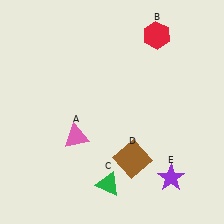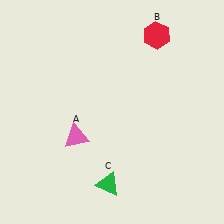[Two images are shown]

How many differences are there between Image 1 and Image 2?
There are 2 differences between the two images.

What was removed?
The brown square (D), the purple star (E) were removed in Image 2.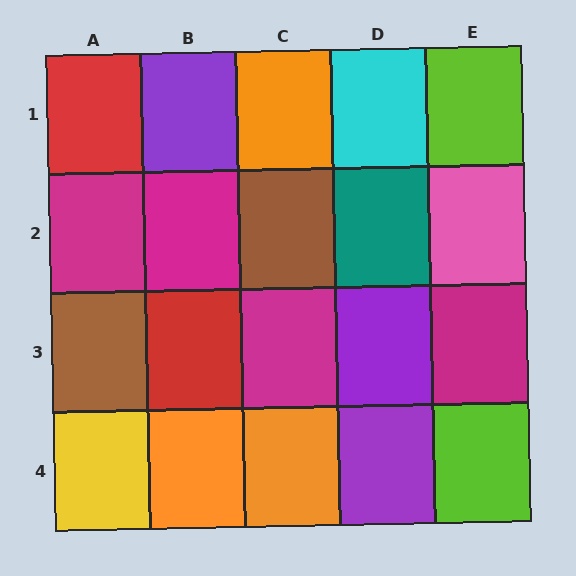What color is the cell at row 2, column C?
Brown.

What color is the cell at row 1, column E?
Lime.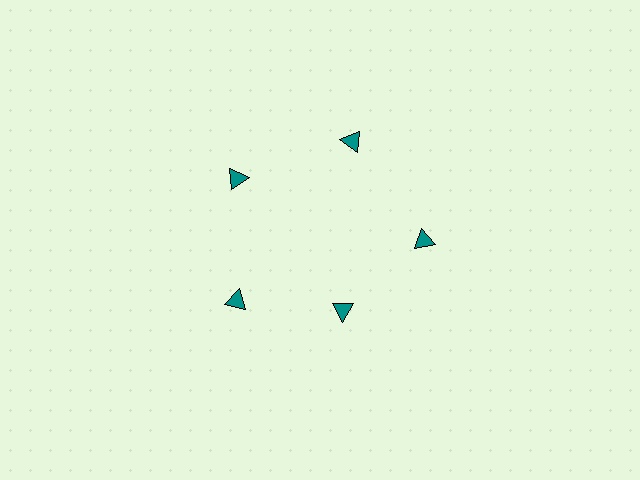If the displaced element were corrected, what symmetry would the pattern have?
It would have 5-fold rotational symmetry — the pattern would map onto itself every 72 degrees.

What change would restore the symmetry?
The symmetry would be restored by moving it outward, back onto the ring so that all 5 triangles sit at equal angles and equal distance from the center.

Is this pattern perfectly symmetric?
No. The 5 teal triangles are arranged in a ring, but one element near the 5 o'clock position is pulled inward toward the center, breaking the 5-fold rotational symmetry.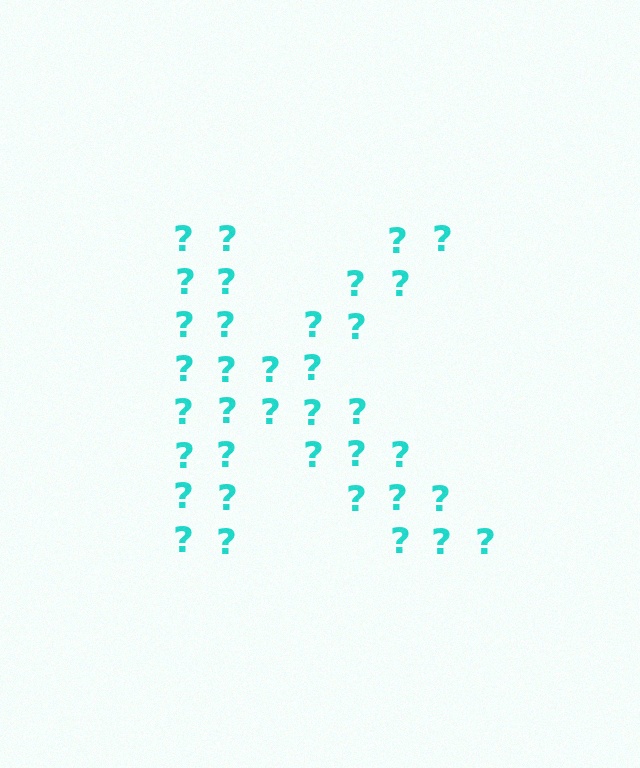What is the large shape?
The large shape is the letter K.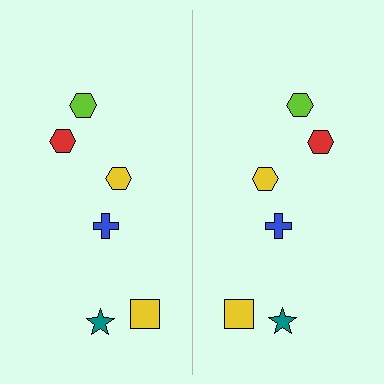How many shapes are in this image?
There are 12 shapes in this image.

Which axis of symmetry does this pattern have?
The pattern has a vertical axis of symmetry running through the center of the image.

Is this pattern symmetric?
Yes, this pattern has bilateral (reflection) symmetry.